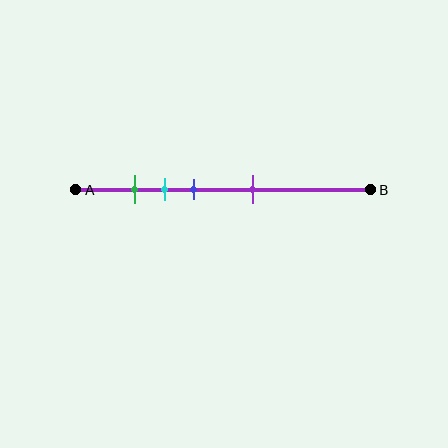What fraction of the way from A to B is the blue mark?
The blue mark is approximately 40% (0.4) of the way from A to B.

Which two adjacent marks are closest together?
The green and cyan marks are the closest adjacent pair.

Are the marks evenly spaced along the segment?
No, the marks are not evenly spaced.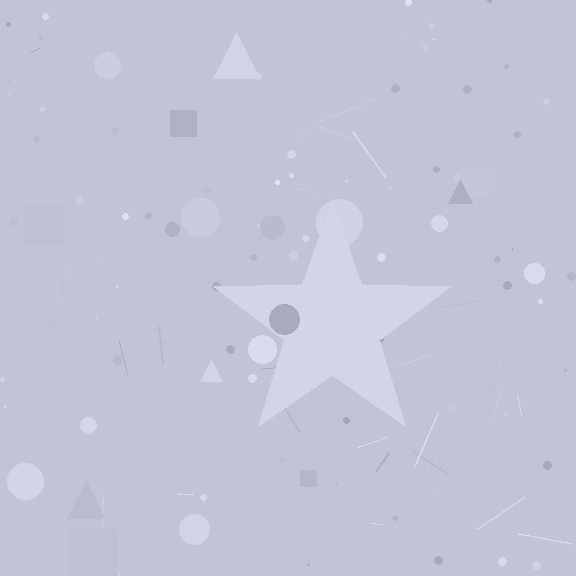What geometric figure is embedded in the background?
A star is embedded in the background.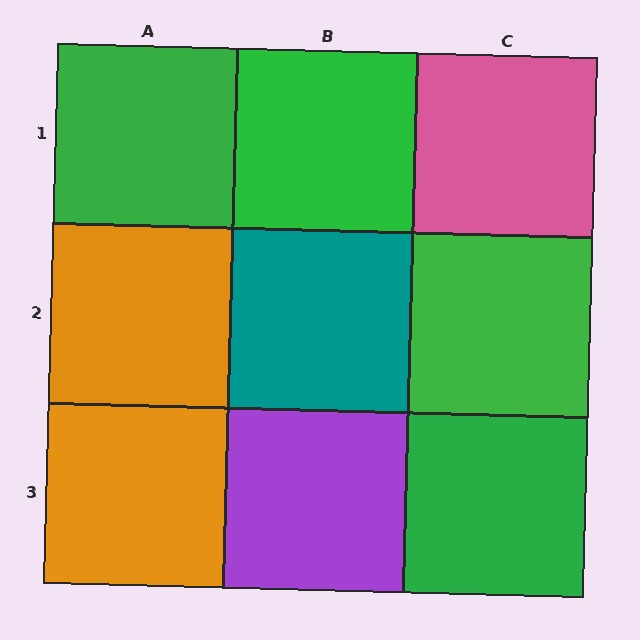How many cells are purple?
1 cell is purple.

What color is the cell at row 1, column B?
Green.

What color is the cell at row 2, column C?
Green.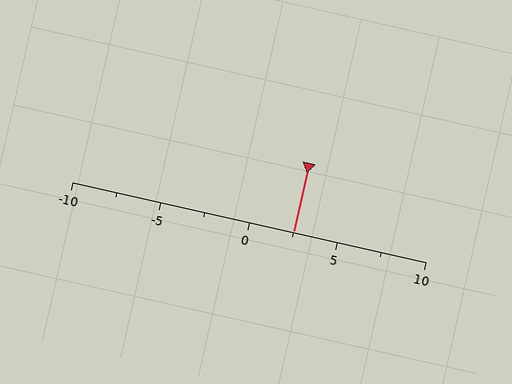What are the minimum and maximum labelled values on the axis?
The axis runs from -10 to 10.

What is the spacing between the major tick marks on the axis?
The major ticks are spaced 5 apart.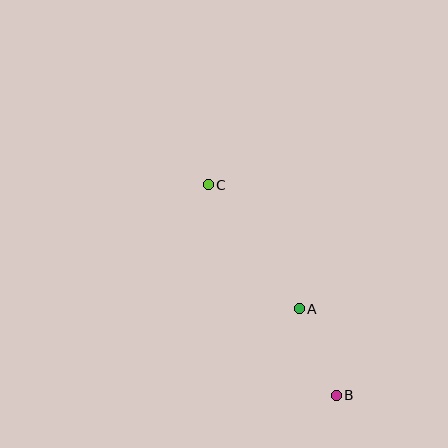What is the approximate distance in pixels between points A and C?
The distance between A and C is approximately 154 pixels.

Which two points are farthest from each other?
Points B and C are farthest from each other.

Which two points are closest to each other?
Points A and B are closest to each other.